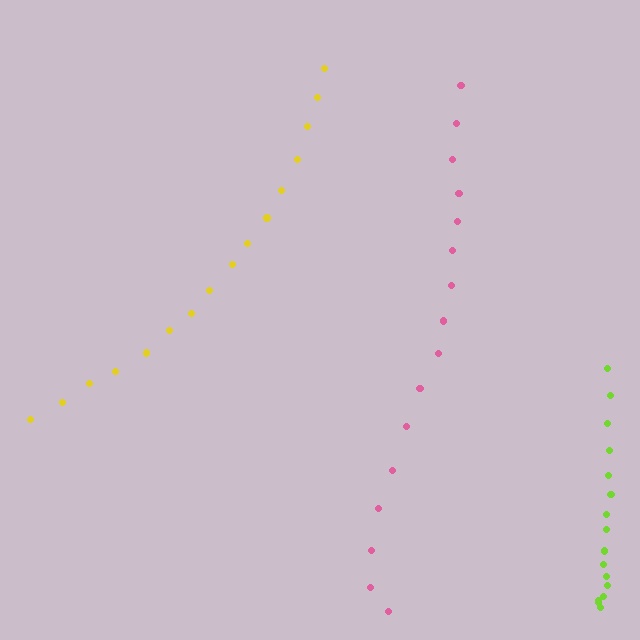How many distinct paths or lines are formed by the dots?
There are 3 distinct paths.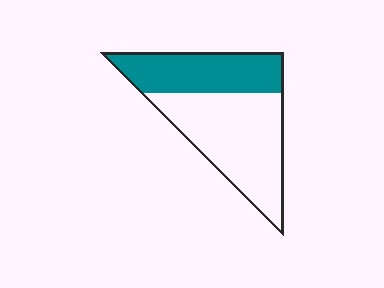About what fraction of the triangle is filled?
About two fifths (2/5).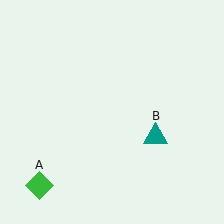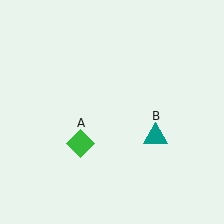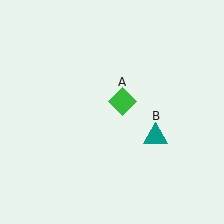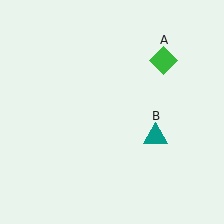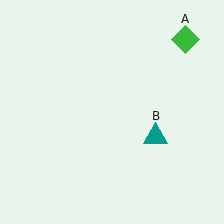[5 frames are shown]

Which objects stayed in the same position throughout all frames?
Teal triangle (object B) remained stationary.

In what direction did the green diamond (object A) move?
The green diamond (object A) moved up and to the right.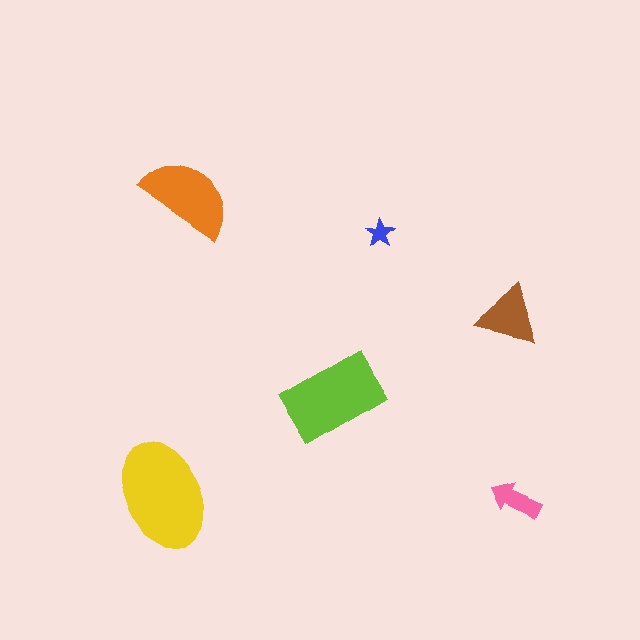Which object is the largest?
The yellow ellipse.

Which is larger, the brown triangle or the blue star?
The brown triangle.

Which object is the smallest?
The blue star.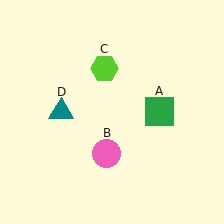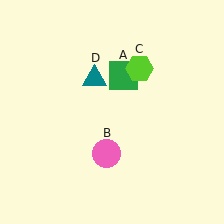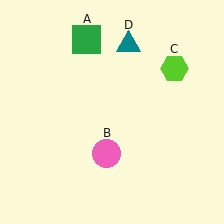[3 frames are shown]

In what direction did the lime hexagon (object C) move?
The lime hexagon (object C) moved right.